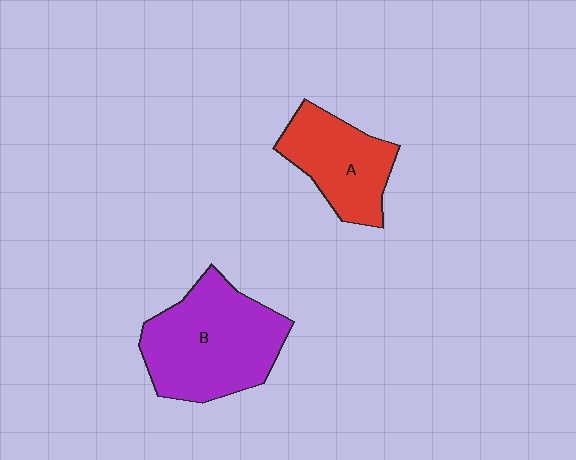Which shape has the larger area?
Shape B (purple).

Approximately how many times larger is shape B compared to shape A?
Approximately 1.5 times.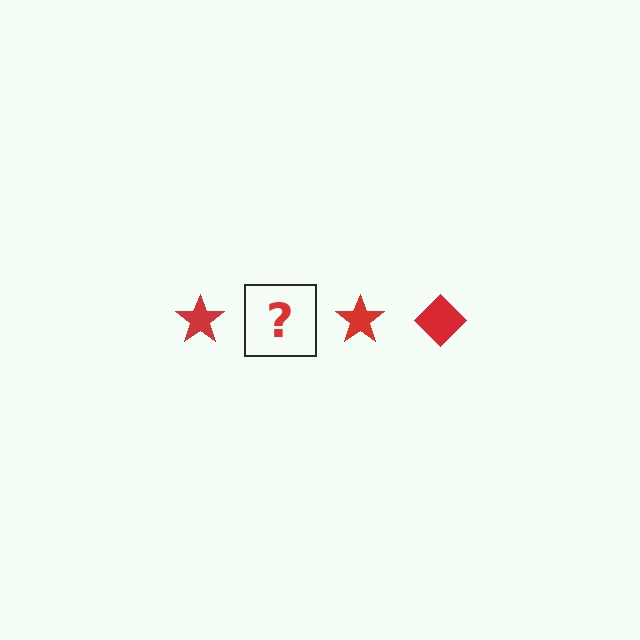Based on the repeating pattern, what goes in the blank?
The blank should be a red diamond.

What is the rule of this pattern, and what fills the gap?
The rule is that the pattern cycles through star, diamond shapes in red. The gap should be filled with a red diamond.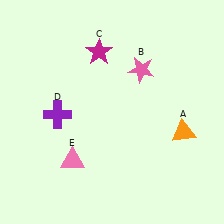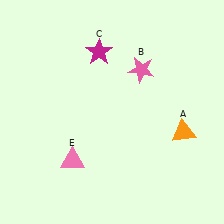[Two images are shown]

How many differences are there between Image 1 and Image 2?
There is 1 difference between the two images.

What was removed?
The purple cross (D) was removed in Image 2.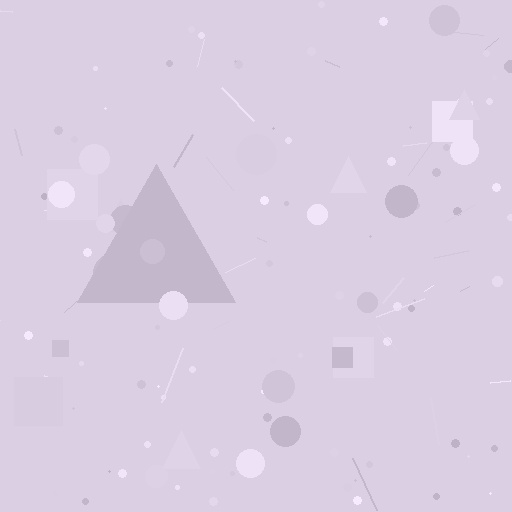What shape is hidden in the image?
A triangle is hidden in the image.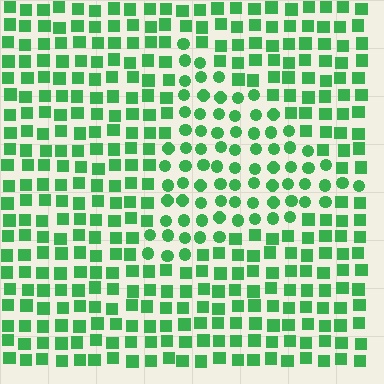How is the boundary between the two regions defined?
The boundary is defined by a change in element shape: circles inside vs. squares outside. All elements share the same color and spacing.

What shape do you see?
I see a triangle.